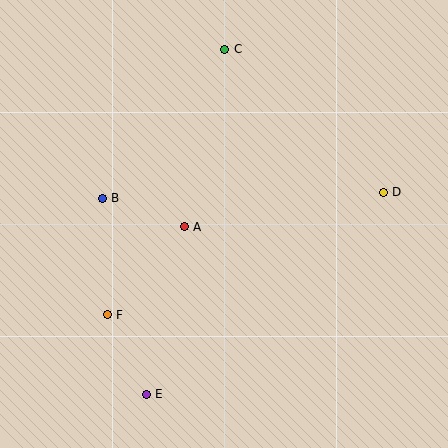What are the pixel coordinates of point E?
Point E is at (146, 394).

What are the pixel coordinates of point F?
Point F is at (107, 315).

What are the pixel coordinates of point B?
Point B is at (102, 198).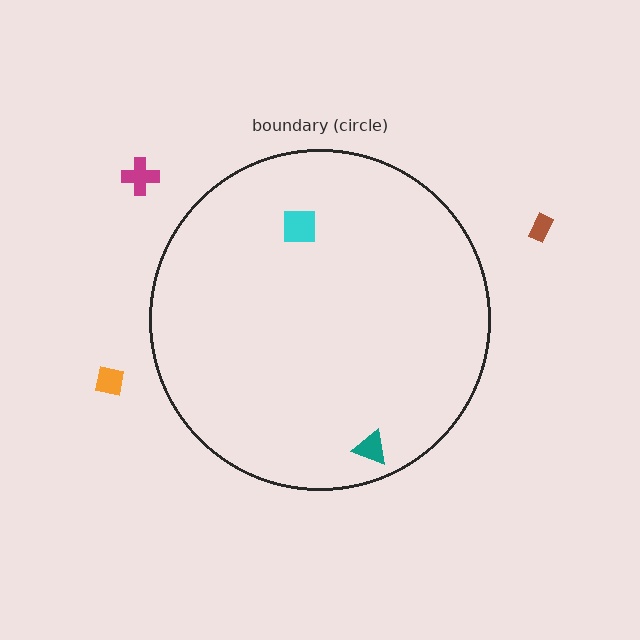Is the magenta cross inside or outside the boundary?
Outside.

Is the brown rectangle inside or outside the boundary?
Outside.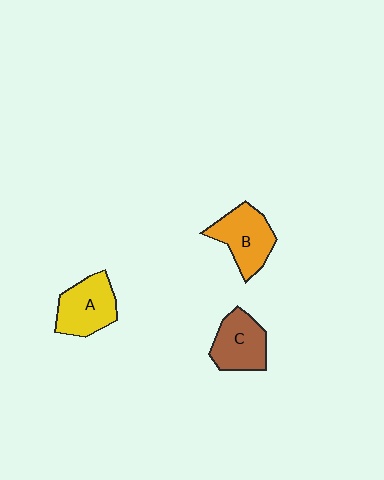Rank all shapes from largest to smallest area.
From largest to smallest: B (orange), A (yellow), C (brown).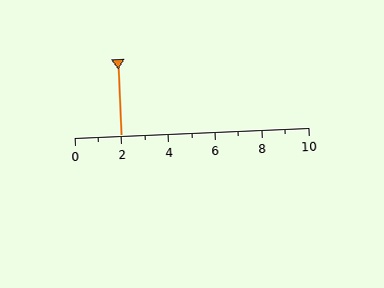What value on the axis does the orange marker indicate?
The marker indicates approximately 2.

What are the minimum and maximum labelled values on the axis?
The axis runs from 0 to 10.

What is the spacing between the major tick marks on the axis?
The major ticks are spaced 2 apart.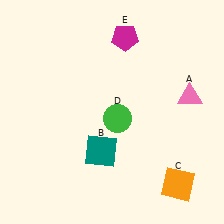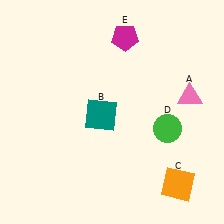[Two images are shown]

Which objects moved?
The objects that moved are: the teal square (B), the green circle (D).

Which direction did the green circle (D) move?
The green circle (D) moved right.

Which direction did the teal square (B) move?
The teal square (B) moved up.